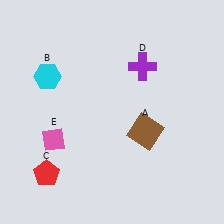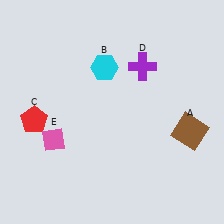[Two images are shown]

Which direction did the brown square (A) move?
The brown square (A) moved right.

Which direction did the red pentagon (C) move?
The red pentagon (C) moved up.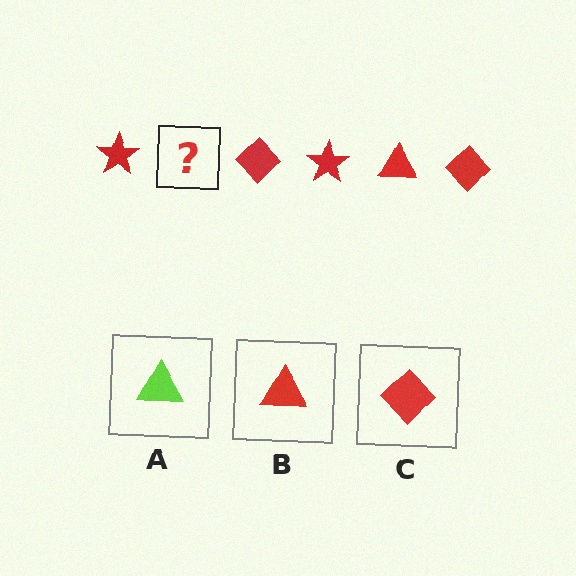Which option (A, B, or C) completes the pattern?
B.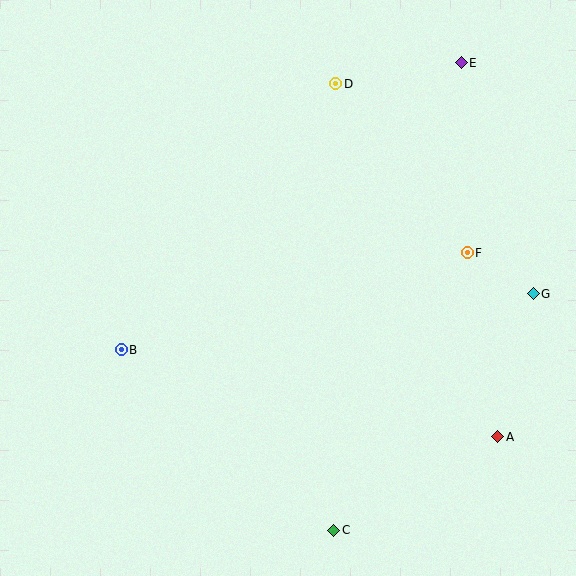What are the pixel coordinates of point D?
Point D is at (336, 84).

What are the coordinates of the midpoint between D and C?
The midpoint between D and C is at (335, 307).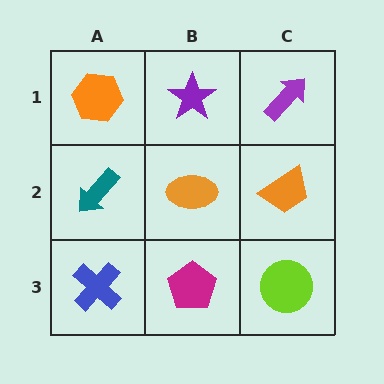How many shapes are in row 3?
3 shapes.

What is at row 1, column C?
A purple arrow.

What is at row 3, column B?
A magenta pentagon.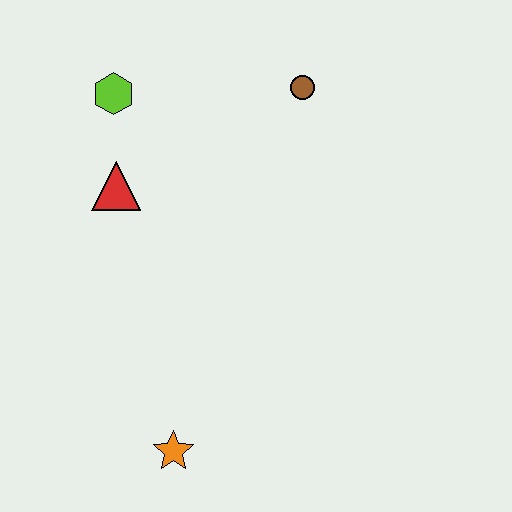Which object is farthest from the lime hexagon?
The orange star is farthest from the lime hexagon.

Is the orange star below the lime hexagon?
Yes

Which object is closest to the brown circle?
The lime hexagon is closest to the brown circle.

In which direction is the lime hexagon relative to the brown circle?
The lime hexagon is to the left of the brown circle.